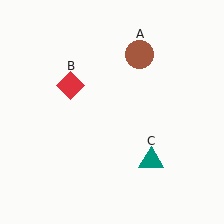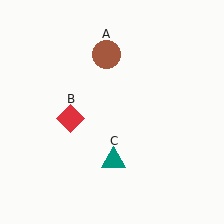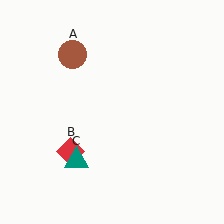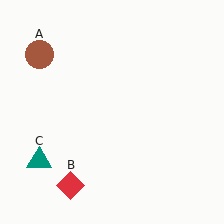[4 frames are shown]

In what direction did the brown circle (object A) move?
The brown circle (object A) moved left.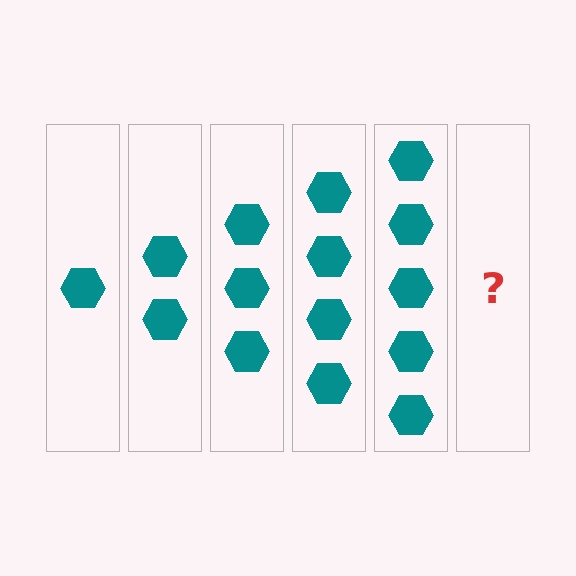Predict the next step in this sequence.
The next step is 6 hexagons.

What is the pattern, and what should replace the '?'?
The pattern is that each step adds one more hexagon. The '?' should be 6 hexagons.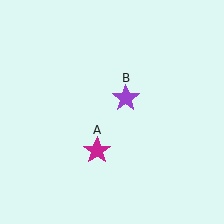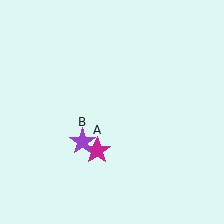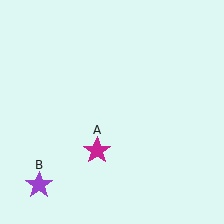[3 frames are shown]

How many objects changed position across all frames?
1 object changed position: purple star (object B).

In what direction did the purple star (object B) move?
The purple star (object B) moved down and to the left.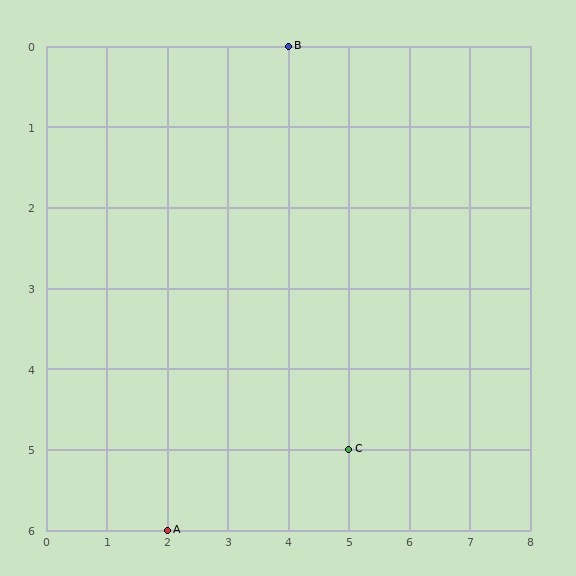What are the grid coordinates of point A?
Point A is at grid coordinates (2, 6).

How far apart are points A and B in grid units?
Points A and B are 2 columns and 6 rows apart (about 6.3 grid units diagonally).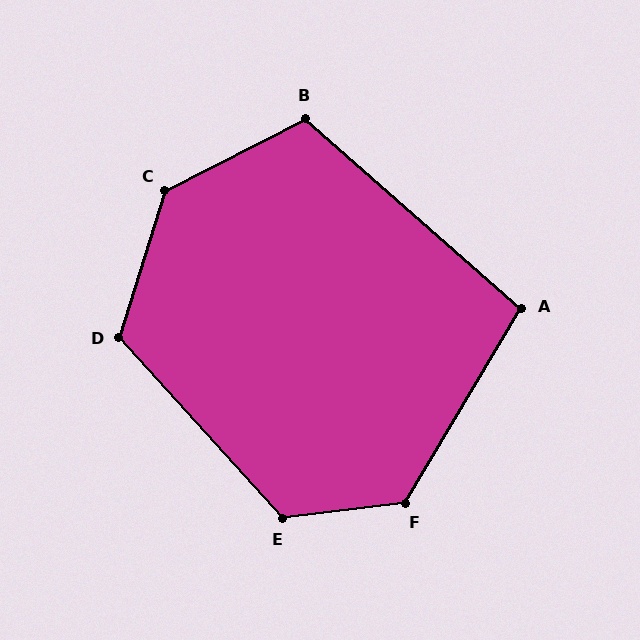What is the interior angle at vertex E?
Approximately 125 degrees (obtuse).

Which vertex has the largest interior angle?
C, at approximately 135 degrees.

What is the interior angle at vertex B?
Approximately 112 degrees (obtuse).